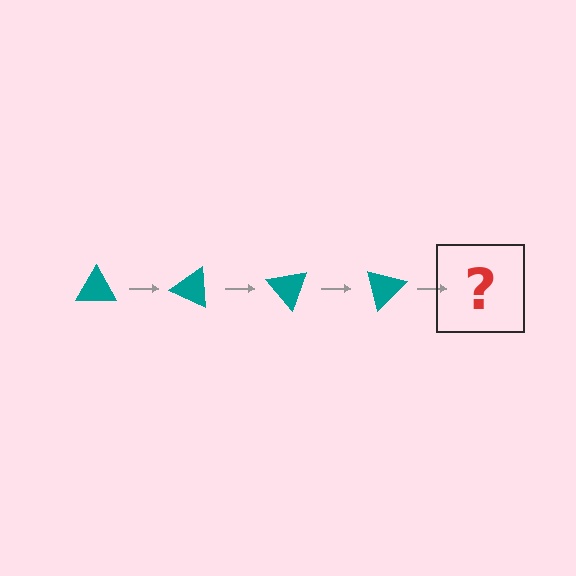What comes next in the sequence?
The next element should be a teal triangle rotated 100 degrees.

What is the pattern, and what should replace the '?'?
The pattern is that the triangle rotates 25 degrees each step. The '?' should be a teal triangle rotated 100 degrees.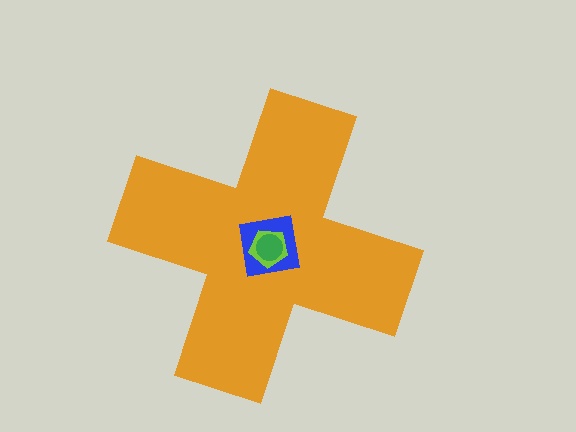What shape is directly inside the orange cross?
The blue square.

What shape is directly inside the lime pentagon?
The green circle.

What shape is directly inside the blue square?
The lime pentagon.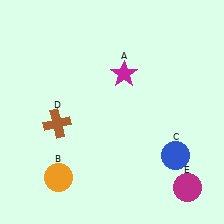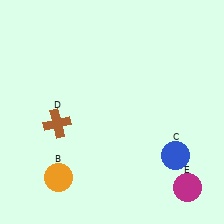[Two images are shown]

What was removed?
The magenta star (A) was removed in Image 2.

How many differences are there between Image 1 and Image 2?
There is 1 difference between the two images.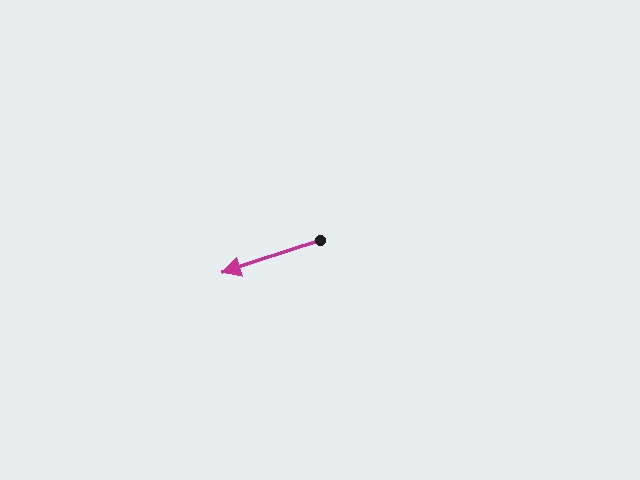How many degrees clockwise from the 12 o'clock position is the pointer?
Approximately 252 degrees.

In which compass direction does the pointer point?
West.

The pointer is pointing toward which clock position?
Roughly 8 o'clock.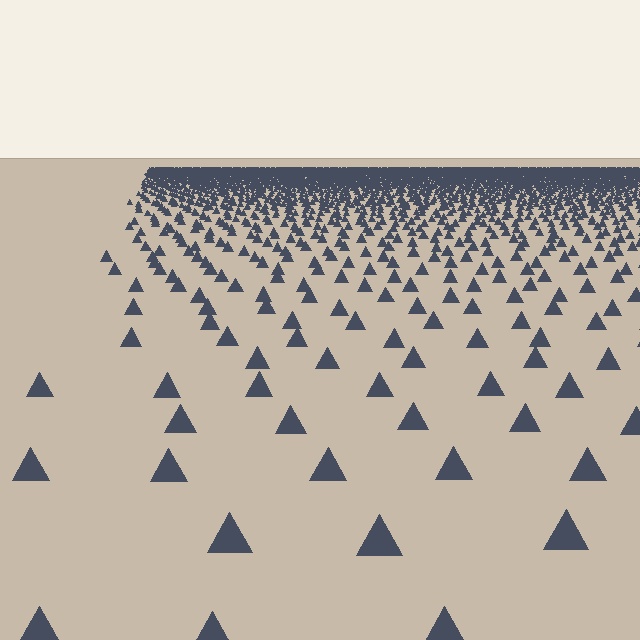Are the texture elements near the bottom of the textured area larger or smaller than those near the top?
Larger. Near the bottom, elements are closer to the viewer and appear at a bigger on-screen size.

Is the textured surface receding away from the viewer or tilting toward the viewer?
The surface is receding away from the viewer. Texture elements get smaller and denser toward the top.